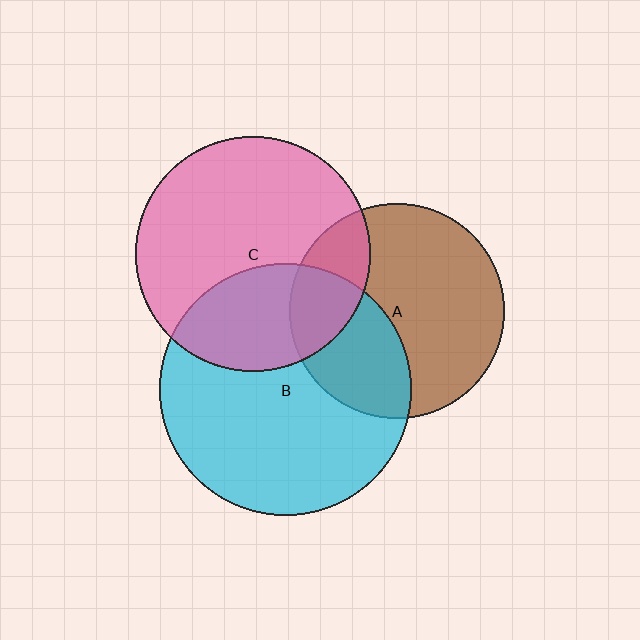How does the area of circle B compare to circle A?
Approximately 1.4 times.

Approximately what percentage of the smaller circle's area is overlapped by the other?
Approximately 35%.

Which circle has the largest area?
Circle B (cyan).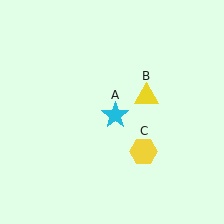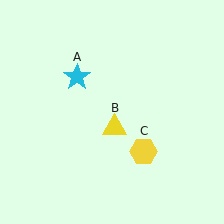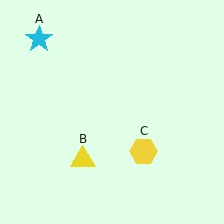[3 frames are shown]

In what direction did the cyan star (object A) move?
The cyan star (object A) moved up and to the left.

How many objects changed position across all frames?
2 objects changed position: cyan star (object A), yellow triangle (object B).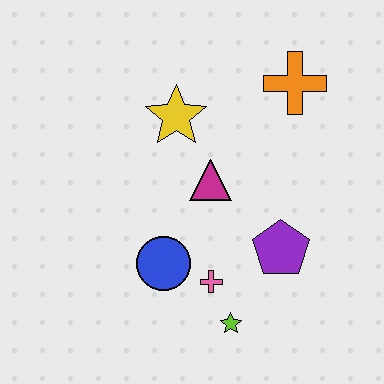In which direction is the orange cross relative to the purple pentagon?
The orange cross is above the purple pentagon.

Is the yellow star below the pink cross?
No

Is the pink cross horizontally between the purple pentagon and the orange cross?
No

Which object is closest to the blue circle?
The pink cross is closest to the blue circle.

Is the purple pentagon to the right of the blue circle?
Yes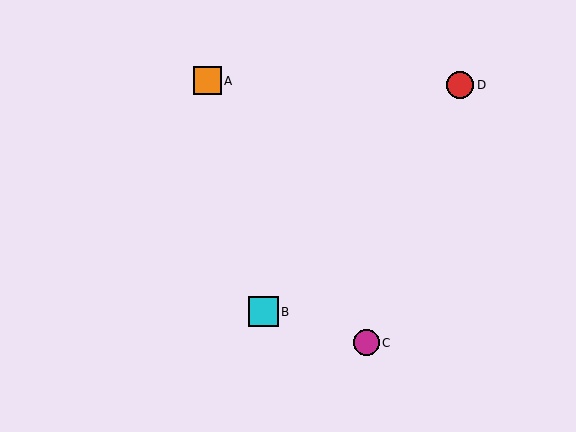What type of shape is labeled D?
Shape D is a red circle.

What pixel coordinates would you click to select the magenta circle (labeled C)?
Click at (366, 343) to select the magenta circle C.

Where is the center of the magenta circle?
The center of the magenta circle is at (366, 343).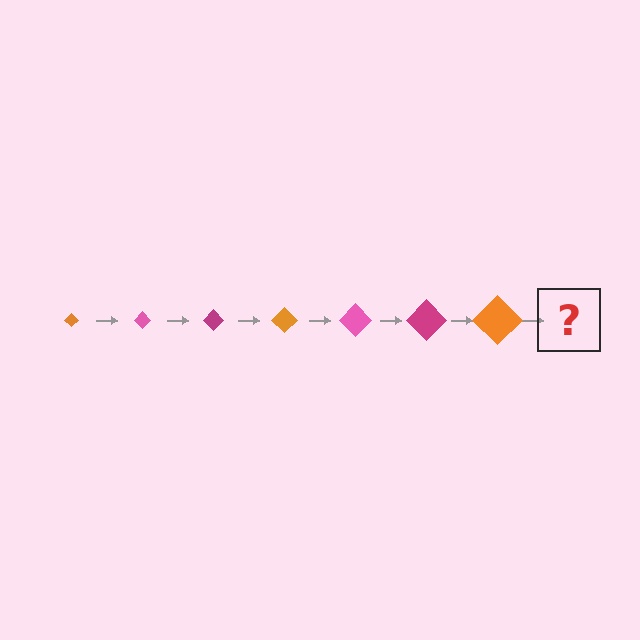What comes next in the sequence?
The next element should be a pink diamond, larger than the previous one.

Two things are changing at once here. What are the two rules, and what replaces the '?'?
The two rules are that the diamond grows larger each step and the color cycles through orange, pink, and magenta. The '?' should be a pink diamond, larger than the previous one.